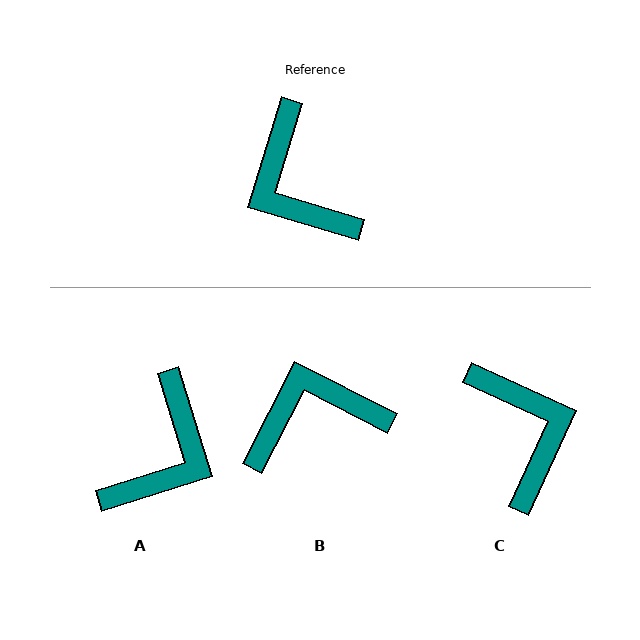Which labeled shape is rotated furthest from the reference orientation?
C, about 172 degrees away.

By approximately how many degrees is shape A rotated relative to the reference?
Approximately 124 degrees counter-clockwise.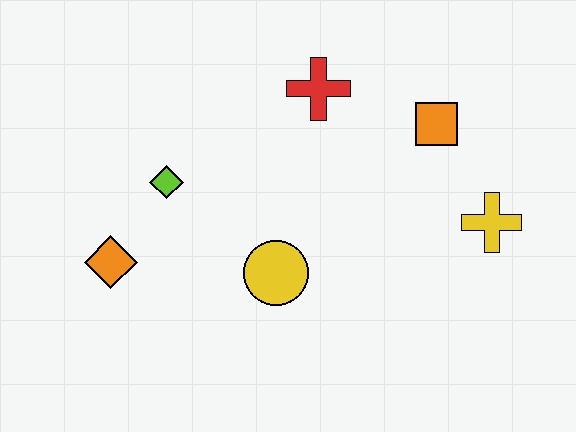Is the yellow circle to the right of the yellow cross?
No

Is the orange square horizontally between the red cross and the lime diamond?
No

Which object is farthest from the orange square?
The orange diamond is farthest from the orange square.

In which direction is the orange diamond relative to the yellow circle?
The orange diamond is to the left of the yellow circle.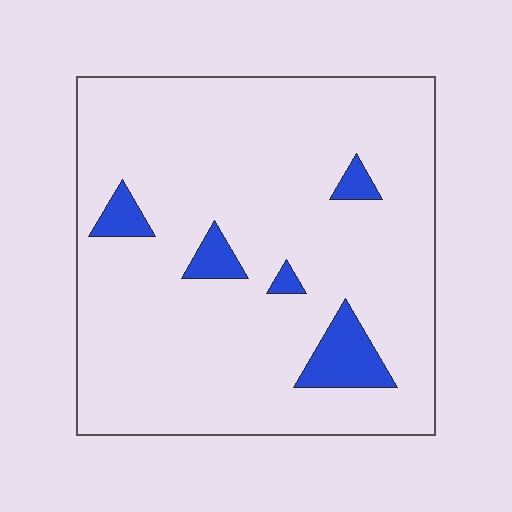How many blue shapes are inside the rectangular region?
5.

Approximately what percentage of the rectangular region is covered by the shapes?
Approximately 10%.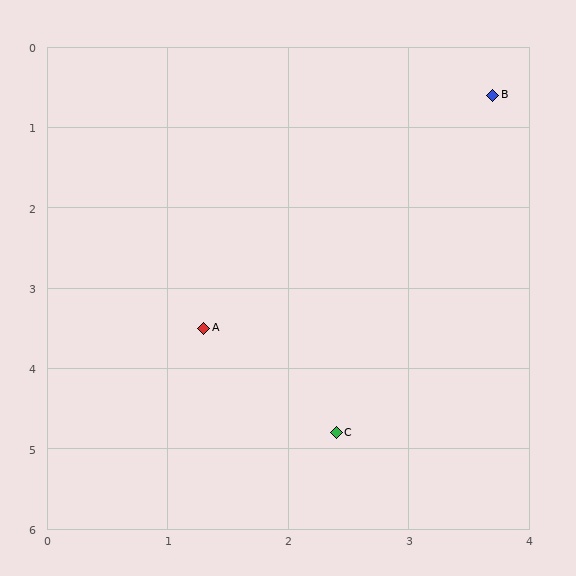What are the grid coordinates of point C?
Point C is at approximately (2.4, 4.8).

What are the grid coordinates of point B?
Point B is at approximately (3.7, 0.6).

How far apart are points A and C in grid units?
Points A and C are about 1.7 grid units apart.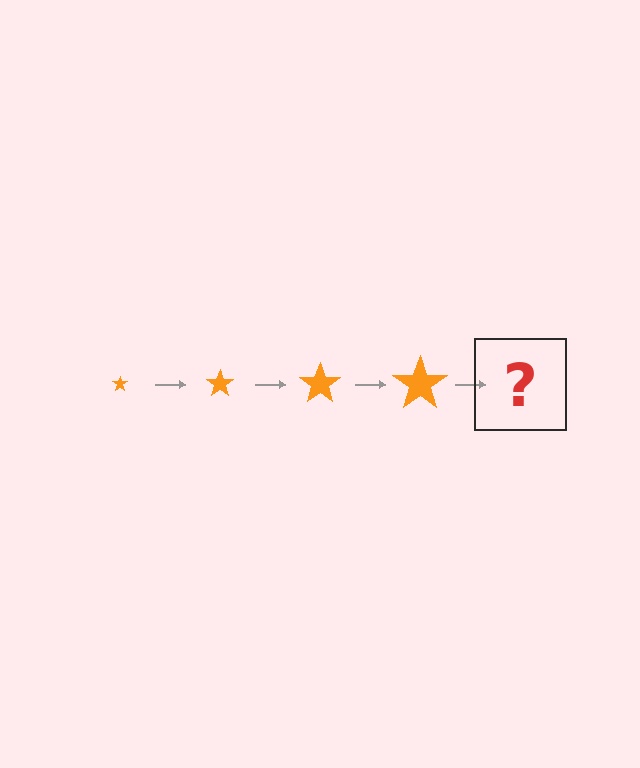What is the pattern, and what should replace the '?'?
The pattern is that the star gets progressively larger each step. The '?' should be an orange star, larger than the previous one.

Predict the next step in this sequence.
The next step is an orange star, larger than the previous one.